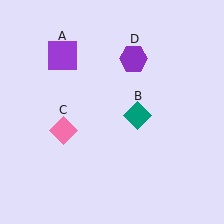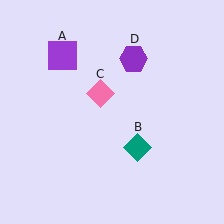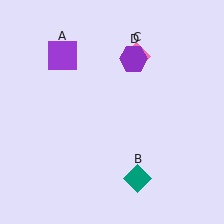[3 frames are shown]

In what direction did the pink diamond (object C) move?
The pink diamond (object C) moved up and to the right.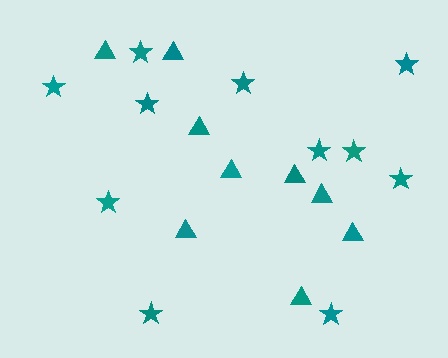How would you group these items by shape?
There are 2 groups: one group of triangles (9) and one group of stars (11).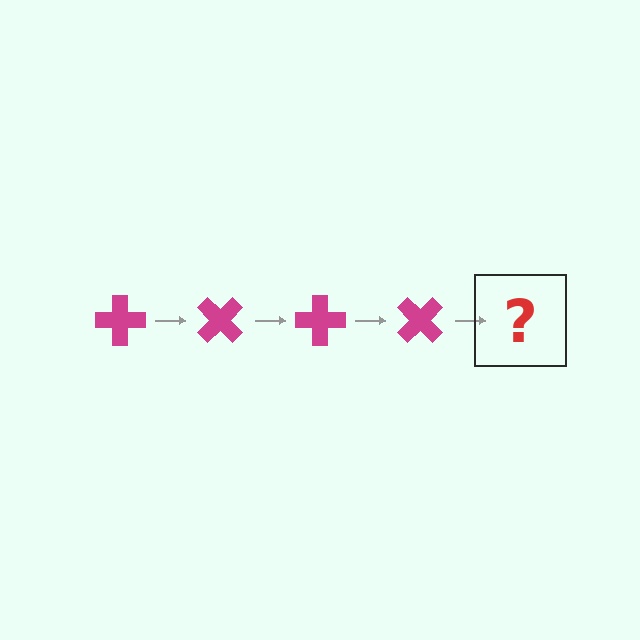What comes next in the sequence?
The next element should be a magenta cross rotated 180 degrees.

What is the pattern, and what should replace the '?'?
The pattern is that the cross rotates 45 degrees each step. The '?' should be a magenta cross rotated 180 degrees.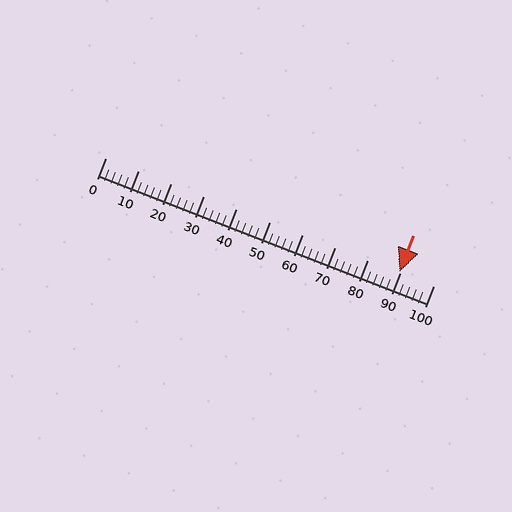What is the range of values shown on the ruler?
The ruler shows values from 0 to 100.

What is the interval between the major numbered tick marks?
The major tick marks are spaced 10 units apart.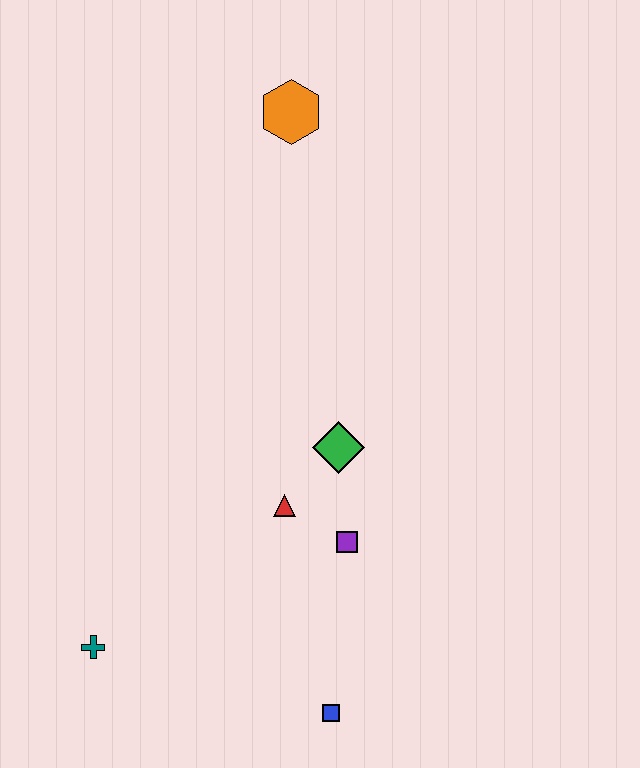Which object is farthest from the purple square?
The orange hexagon is farthest from the purple square.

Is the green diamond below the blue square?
No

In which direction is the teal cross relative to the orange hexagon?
The teal cross is below the orange hexagon.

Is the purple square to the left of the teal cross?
No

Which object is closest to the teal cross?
The red triangle is closest to the teal cross.